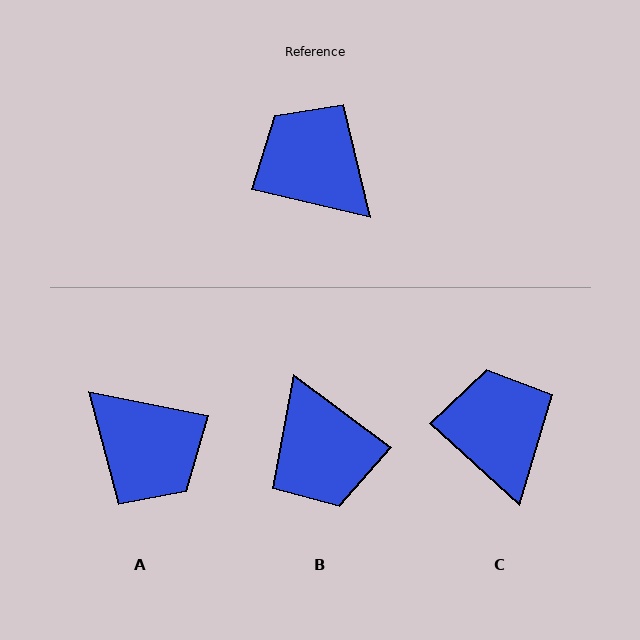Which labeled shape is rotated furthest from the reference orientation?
A, about 178 degrees away.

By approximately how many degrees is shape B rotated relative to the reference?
Approximately 156 degrees counter-clockwise.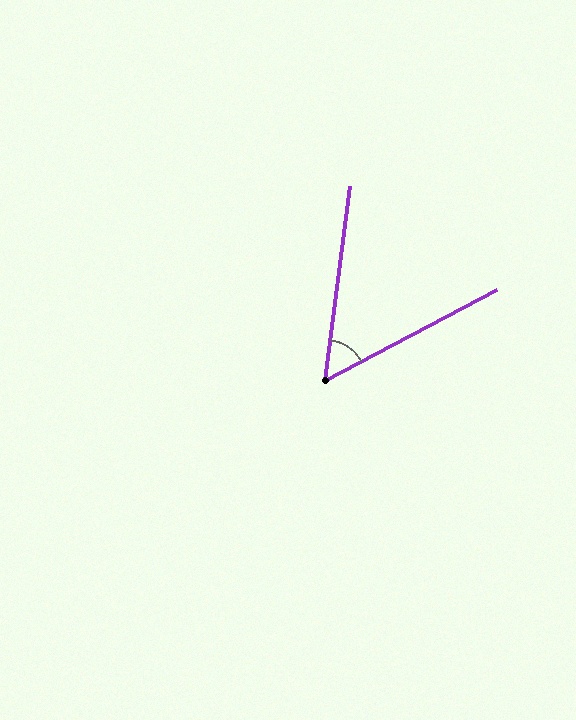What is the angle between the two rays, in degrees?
Approximately 55 degrees.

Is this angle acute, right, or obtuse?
It is acute.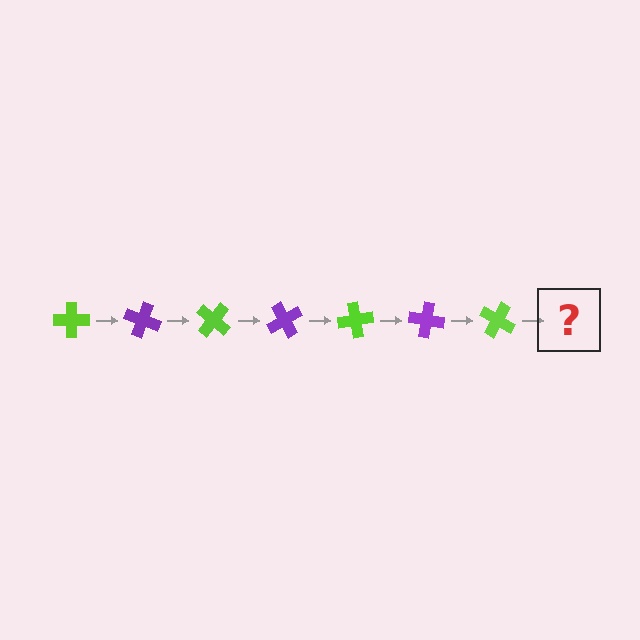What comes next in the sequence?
The next element should be a purple cross, rotated 140 degrees from the start.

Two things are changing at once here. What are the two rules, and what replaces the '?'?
The two rules are that it rotates 20 degrees each step and the color cycles through lime and purple. The '?' should be a purple cross, rotated 140 degrees from the start.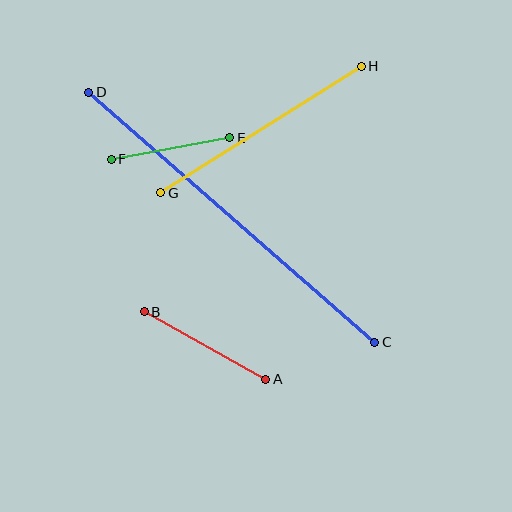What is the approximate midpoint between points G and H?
The midpoint is at approximately (261, 130) pixels.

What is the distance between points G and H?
The distance is approximately 237 pixels.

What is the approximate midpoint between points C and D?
The midpoint is at approximately (232, 217) pixels.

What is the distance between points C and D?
The distance is approximately 380 pixels.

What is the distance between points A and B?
The distance is approximately 139 pixels.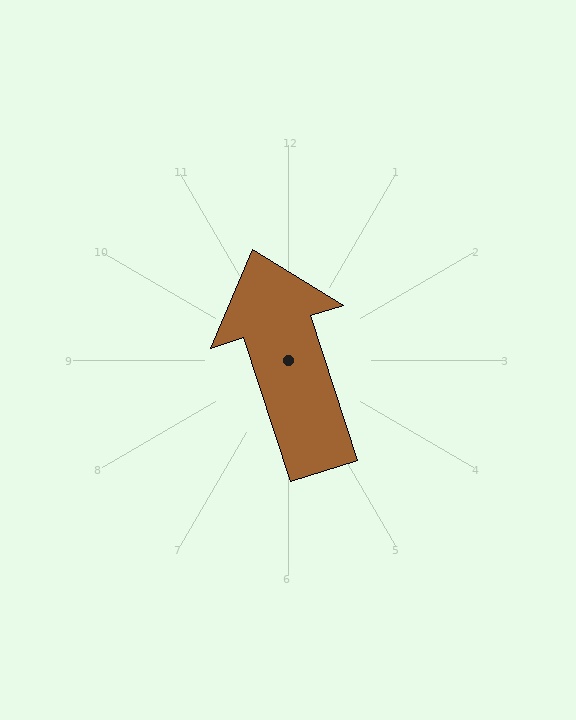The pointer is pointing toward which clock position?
Roughly 11 o'clock.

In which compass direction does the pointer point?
North.